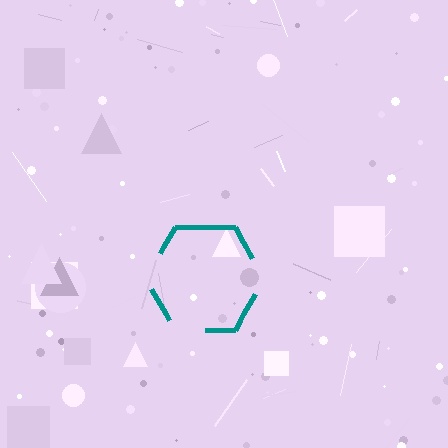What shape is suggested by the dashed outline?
The dashed outline suggests a hexagon.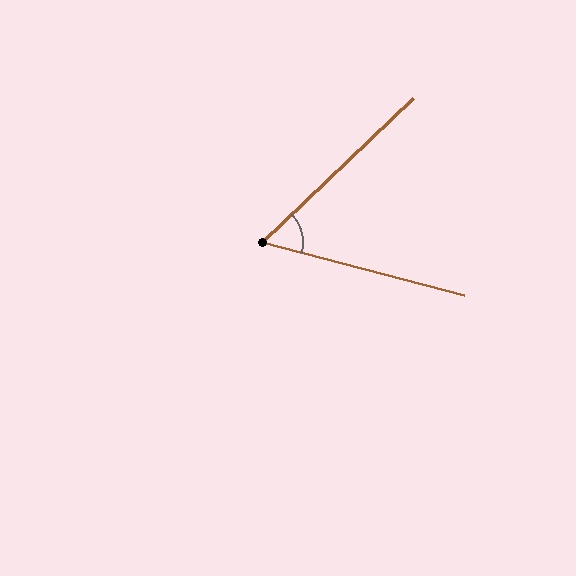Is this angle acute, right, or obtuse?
It is acute.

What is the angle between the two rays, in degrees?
Approximately 58 degrees.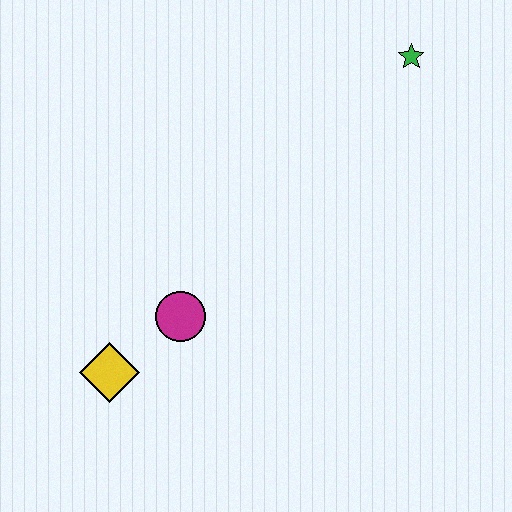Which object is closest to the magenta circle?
The yellow diamond is closest to the magenta circle.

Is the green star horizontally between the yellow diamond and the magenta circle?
No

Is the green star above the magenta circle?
Yes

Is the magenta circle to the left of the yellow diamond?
No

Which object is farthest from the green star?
The yellow diamond is farthest from the green star.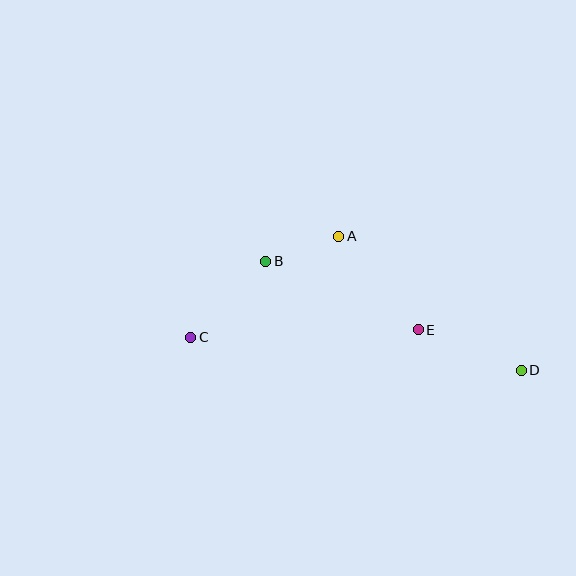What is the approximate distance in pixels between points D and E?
The distance between D and E is approximately 111 pixels.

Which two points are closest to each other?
Points A and B are closest to each other.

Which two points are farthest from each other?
Points C and D are farthest from each other.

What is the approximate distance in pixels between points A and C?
The distance between A and C is approximately 179 pixels.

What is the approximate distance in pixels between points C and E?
The distance between C and E is approximately 228 pixels.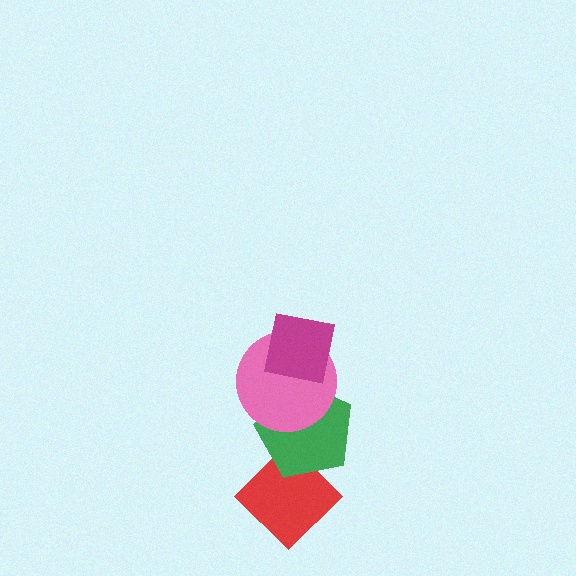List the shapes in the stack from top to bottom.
From top to bottom: the magenta square, the pink circle, the green pentagon, the red diamond.